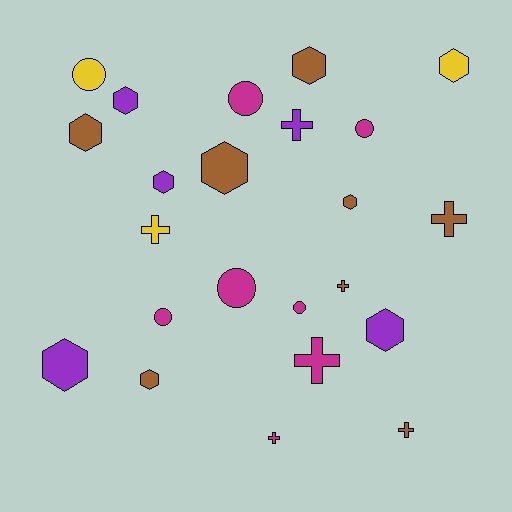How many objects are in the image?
There are 23 objects.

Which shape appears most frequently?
Hexagon, with 10 objects.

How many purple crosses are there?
There is 1 purple cross.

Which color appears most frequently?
Brown, with 8 objects.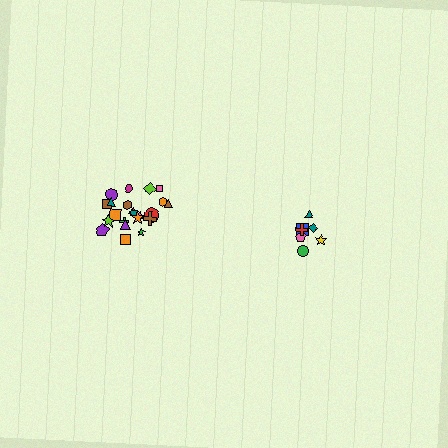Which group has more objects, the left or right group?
The left group.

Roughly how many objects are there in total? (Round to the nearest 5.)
Roughly 30 objects in total.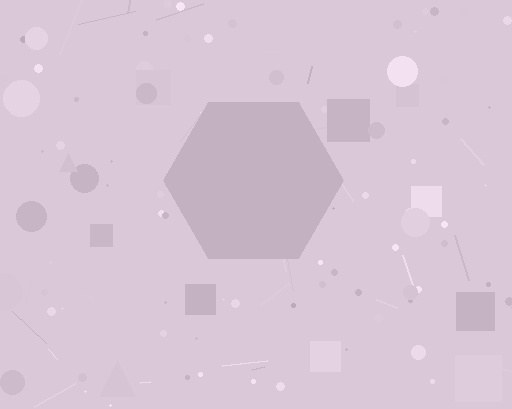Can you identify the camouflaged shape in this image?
The camouflaged shape is a hexagon.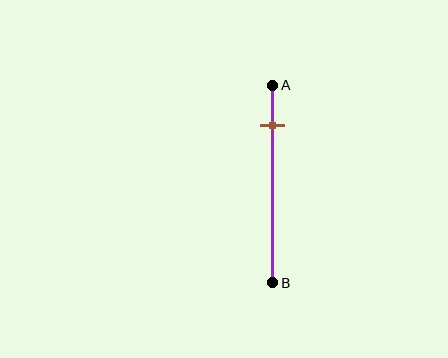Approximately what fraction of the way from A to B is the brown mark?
The brown mark is approximately 20% of the way from A to B.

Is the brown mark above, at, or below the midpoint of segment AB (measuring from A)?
The brown mark is above the midpoint of segment AB.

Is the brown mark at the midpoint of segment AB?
No, the mark is at about 20% from A, not at the 50% midpoint.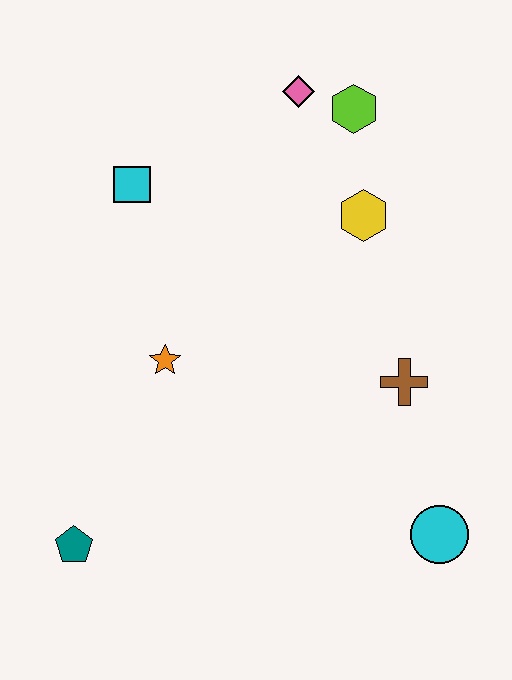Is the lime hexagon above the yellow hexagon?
Yes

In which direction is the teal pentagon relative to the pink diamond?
The teal pentagon is below the pink diamond.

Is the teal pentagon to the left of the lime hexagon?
Yes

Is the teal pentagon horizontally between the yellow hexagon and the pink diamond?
No